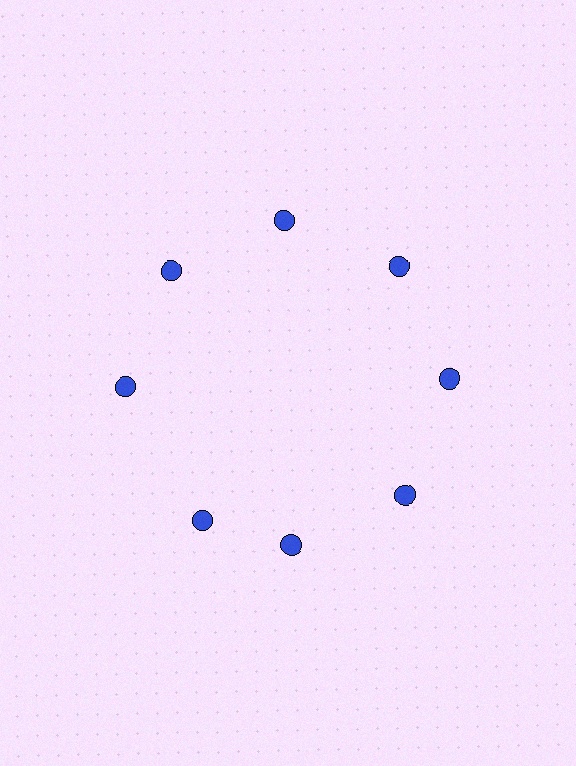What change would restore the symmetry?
The symmetry would be restored by rotating it back into even spacing with its neighbors so that all 8 circles sit at equal angles and equal distance from the center.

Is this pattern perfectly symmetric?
No. The 8 blue circles are arranged in a ring, but one element near the 8 o'clock position is rotated out of alignment along the ring, breaking the 8-fold rotational symmetry.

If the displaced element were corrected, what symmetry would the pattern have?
It would have 8-fold rotational symmetry — the pattern would map onto itself every 45 degrees.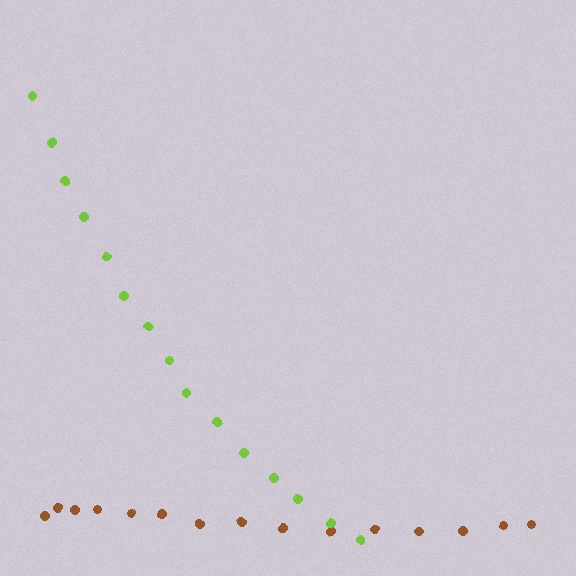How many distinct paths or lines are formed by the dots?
There are 2 distinct paths.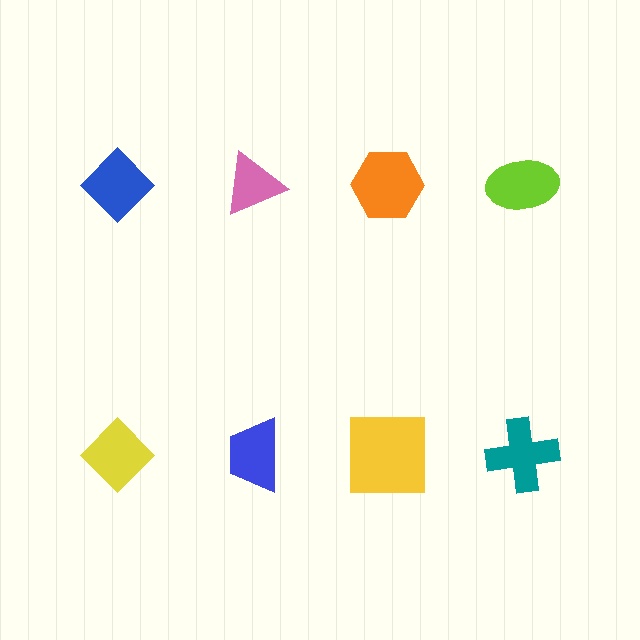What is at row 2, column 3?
A yellow square.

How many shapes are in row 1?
4 shapes.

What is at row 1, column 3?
An orange hexagon.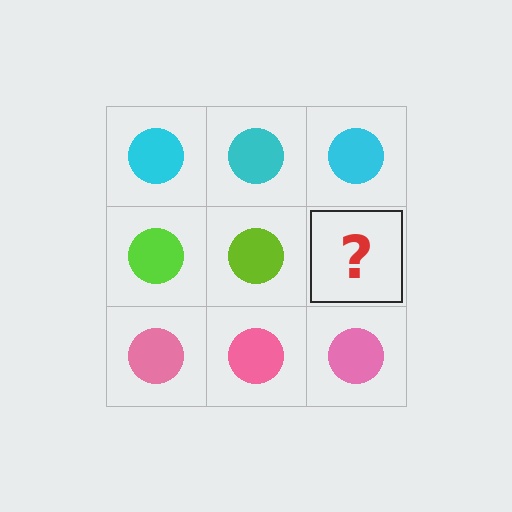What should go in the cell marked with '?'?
The missing cell should contain a lime circle.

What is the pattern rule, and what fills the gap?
The rule is that each row has a consistent color. The gap should be filled with a lime circle.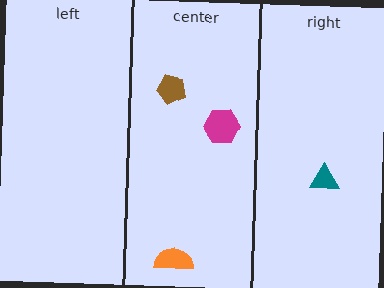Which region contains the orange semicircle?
The center region.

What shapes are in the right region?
The teal triangle.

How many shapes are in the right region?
1.